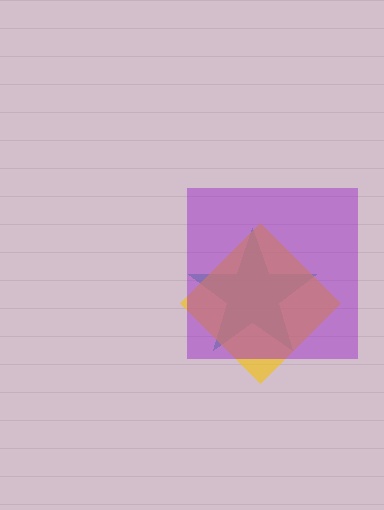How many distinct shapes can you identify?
There are 3 distinct shapes: a teal star, a yellow diamond, a purple square.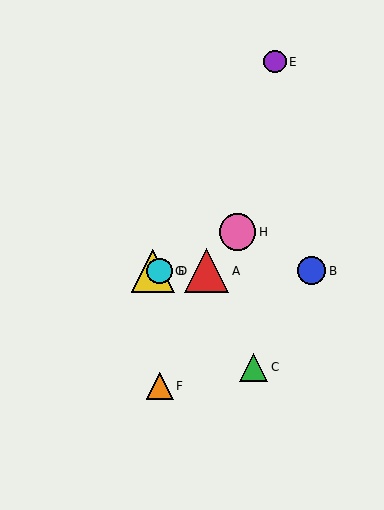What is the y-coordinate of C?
Object C is at y≈367.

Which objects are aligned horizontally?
Objects A, B, D, G are aligned horizontally.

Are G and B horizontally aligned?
Yes, both are at y≈271.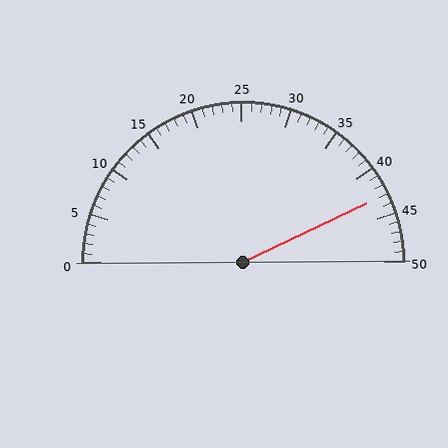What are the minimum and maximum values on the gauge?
The gauge ranges from 0 to 50.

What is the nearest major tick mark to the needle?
The nearest major tick mark is 45.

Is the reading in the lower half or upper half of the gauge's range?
The reading is in the upper half of the range (0 to 50).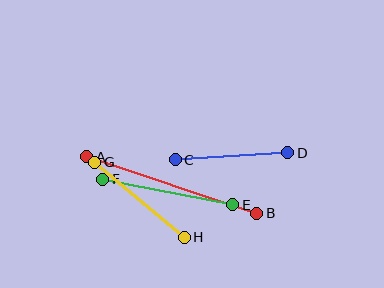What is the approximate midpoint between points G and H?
The midpoint is at approximately (140, 200) pixels.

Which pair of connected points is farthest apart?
Points A and B are farthest apart.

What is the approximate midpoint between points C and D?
The midpoint is at approximately (232, 156) pixels.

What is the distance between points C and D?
The distance is approximately 113 pixels.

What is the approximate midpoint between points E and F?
The midpoint is at approximately (168, 192) pixels.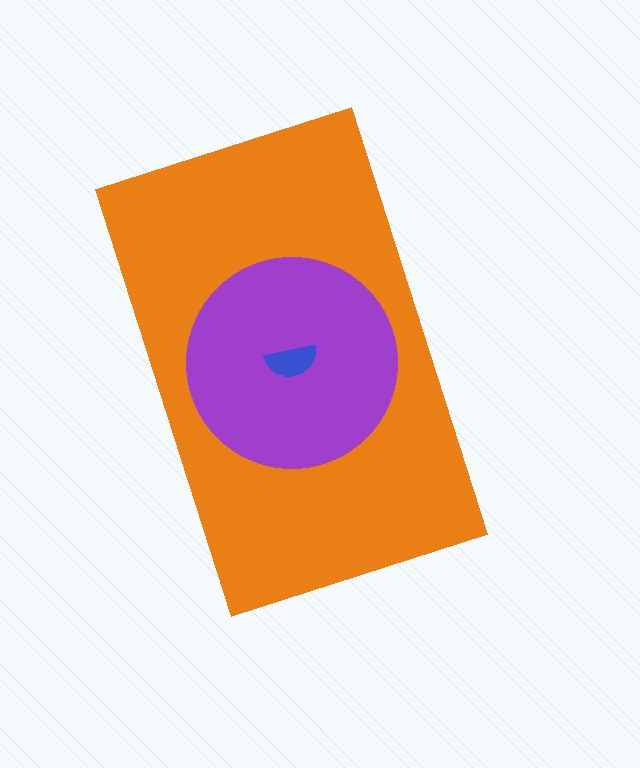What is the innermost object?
The blue semicircle.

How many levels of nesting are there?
3.